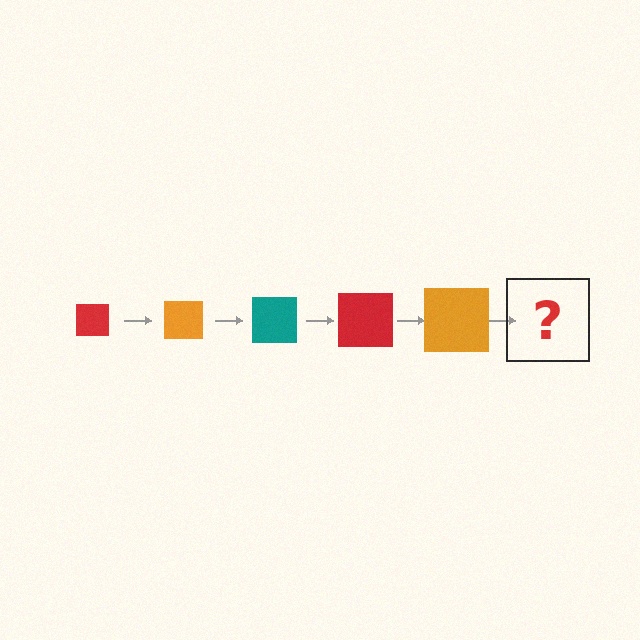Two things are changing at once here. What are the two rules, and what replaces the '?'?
The two rules are that the square grows larger each step and the color cycles through red, orange, and teal. The '?' should be a teal square, larger than the previous one.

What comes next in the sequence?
The next element should be a teal square, larger than the previous one.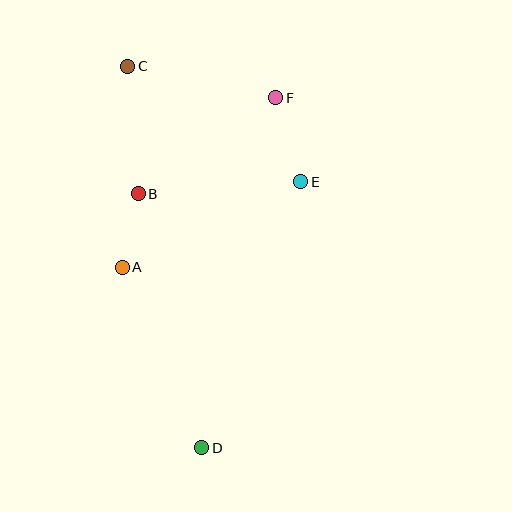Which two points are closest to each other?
Points A and B are closest to each other.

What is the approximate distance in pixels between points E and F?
The distance between E and F is approximately 88 pixels.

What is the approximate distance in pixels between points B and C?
The distance between B and C is approximately 128 pixels.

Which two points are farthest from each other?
Points C and D are farthest from each other.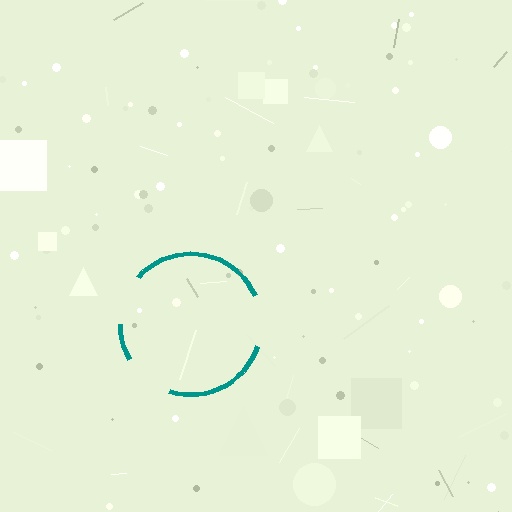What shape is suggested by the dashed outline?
The dashed outline suggests a circle.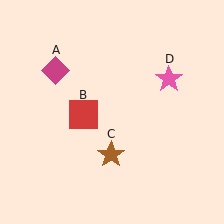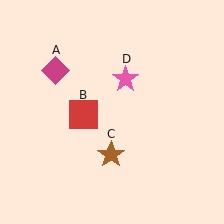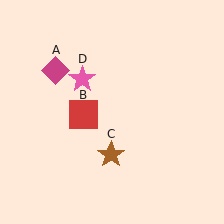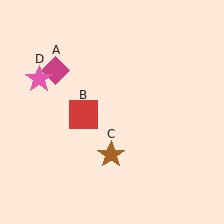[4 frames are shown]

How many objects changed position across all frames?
1 object changed position: pink star (object D).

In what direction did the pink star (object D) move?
The pink star (object D) moved left.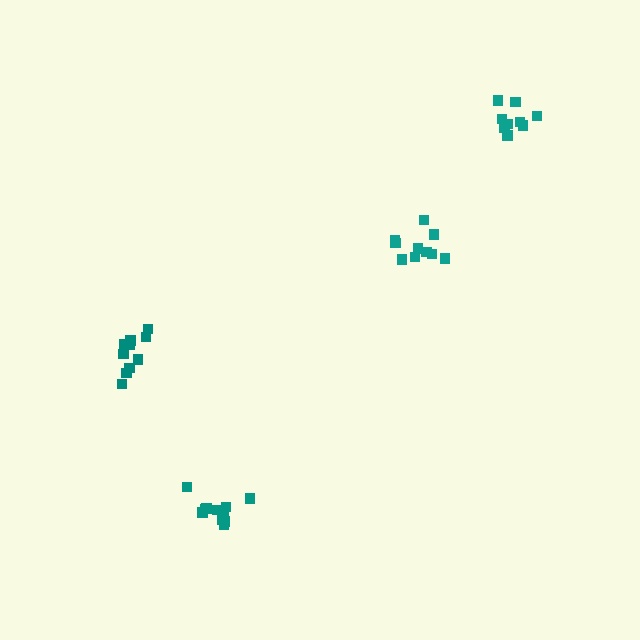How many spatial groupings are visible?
There are 4 spatial groupings.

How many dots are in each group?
Group 1: 10 dots, Group 2: 10 dots, Group 3: 9 dots, Group 4: 11 dots (40 total).